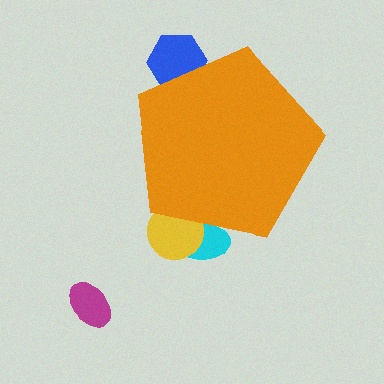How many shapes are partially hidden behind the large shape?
4 shapes are partially hidden.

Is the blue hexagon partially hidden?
Yes, the blue hexagon is partially hidden behind the orange pentagon.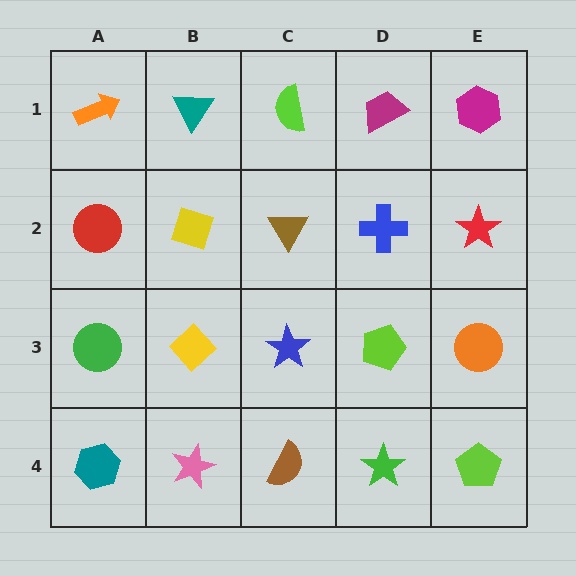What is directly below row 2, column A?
A green circle.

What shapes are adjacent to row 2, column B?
A teal triangle (row 1, column B), a yellow diamond (row 3, column B), a red circle (row 2, column A), a brown triangle (row 2, column C).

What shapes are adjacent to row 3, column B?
A yellow diamond (row 2, column B), a pink star (row 4, column B), a green circle (row 3, column A), a blue star (row 3, column C).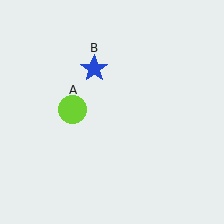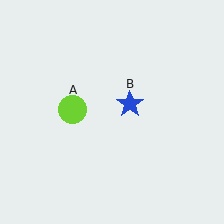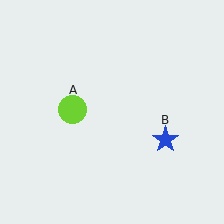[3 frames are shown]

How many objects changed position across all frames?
1 object changed position: blue star (object B).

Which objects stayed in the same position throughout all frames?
Lime circle (object A) remained stationary.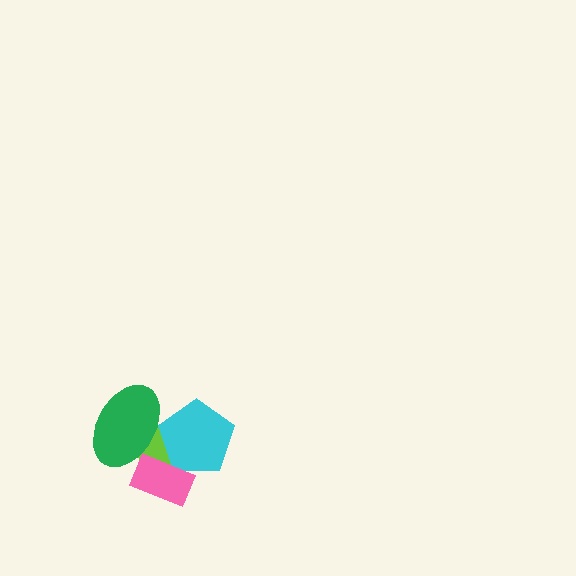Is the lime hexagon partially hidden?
Yes, it is partially covered by another shape.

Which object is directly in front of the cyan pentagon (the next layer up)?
The pink rectangle is directly in front of the cyan pentagon.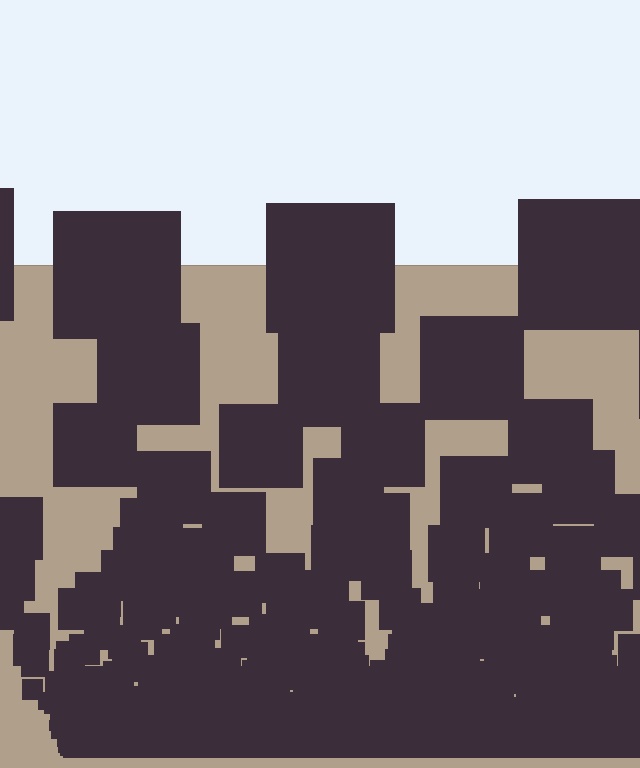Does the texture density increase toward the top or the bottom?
Density increases toward the bottom.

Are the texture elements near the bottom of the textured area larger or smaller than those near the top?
Smaller. The gradient is inverted — elements near the bottom are smaller and denser.